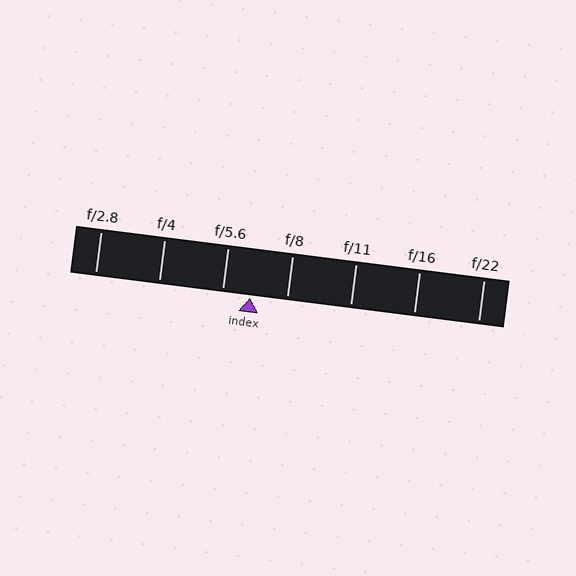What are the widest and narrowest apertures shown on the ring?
The widest aperture shown is f/2.8 and the narrowest is f/22.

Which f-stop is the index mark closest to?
The index mark is closest to f/5.6.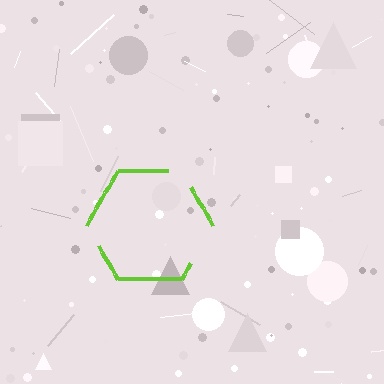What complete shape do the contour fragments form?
The contour fragments form a hexagon.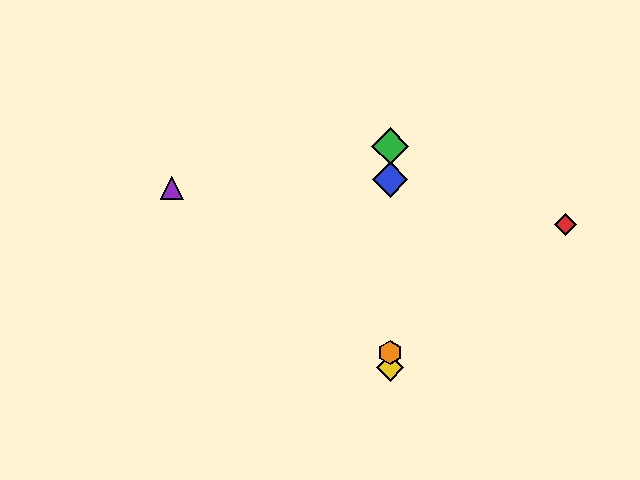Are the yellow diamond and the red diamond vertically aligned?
No, the yellow diamond is at x≈390 and the red diamond is at x≈565.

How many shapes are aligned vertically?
4 shapes (the blue diamond, the green diamond, the yellow diamond, the orange hexagon) are aligned vertically.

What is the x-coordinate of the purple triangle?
The purple triangle is at x≈172.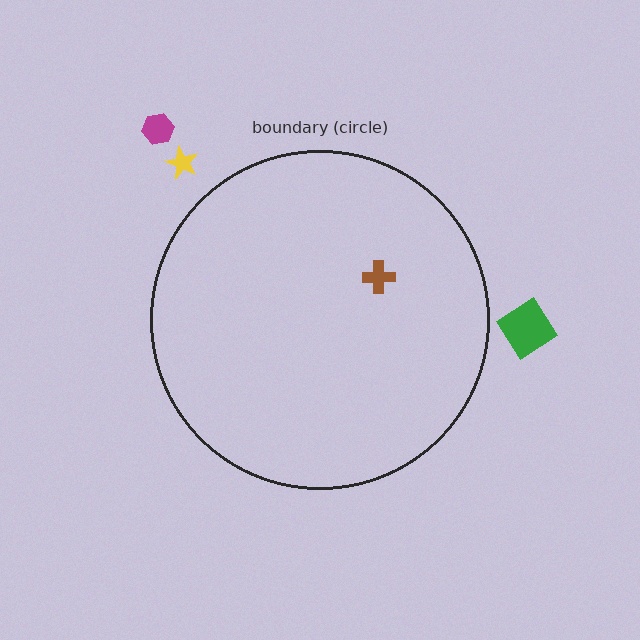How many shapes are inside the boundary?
1 inside, 3 outside.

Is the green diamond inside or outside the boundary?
Outside.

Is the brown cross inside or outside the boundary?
Inside.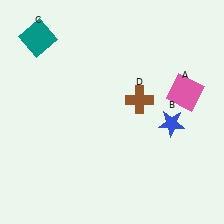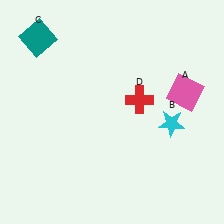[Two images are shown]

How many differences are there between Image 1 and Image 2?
There are 2 differences between the two images.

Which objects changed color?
B changed from blue to cyan. D changed from brown to red.